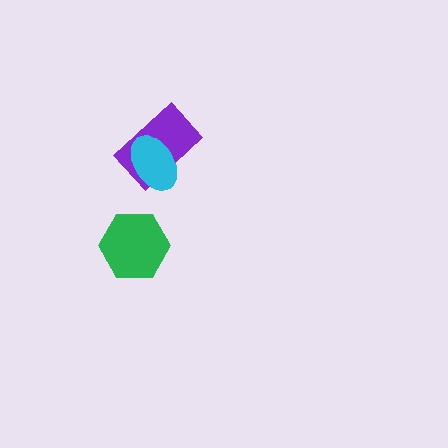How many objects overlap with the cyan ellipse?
1 object overlaps with the cyan ellipse.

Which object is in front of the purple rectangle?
The cyan ellipse is in front of the purple rectangle.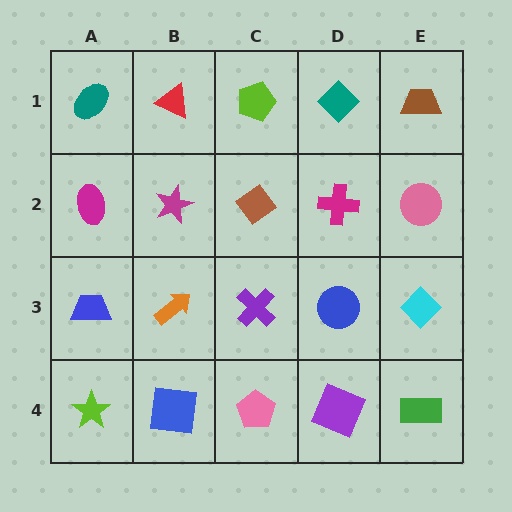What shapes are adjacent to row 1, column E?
A pink circle (row 2, column E), a teal diamond (row 1, column D).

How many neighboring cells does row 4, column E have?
2.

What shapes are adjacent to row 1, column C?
A brown diamond (row 2, column C), a red triangle (row 1, column B), a teal diamond (row 1, column D).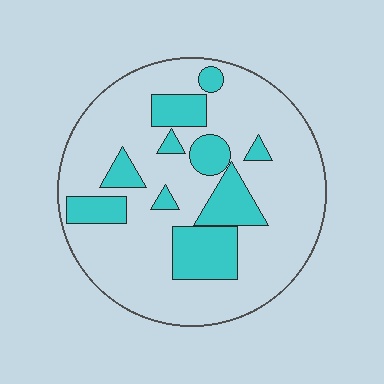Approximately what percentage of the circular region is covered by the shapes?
Approximately 25%.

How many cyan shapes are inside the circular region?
10.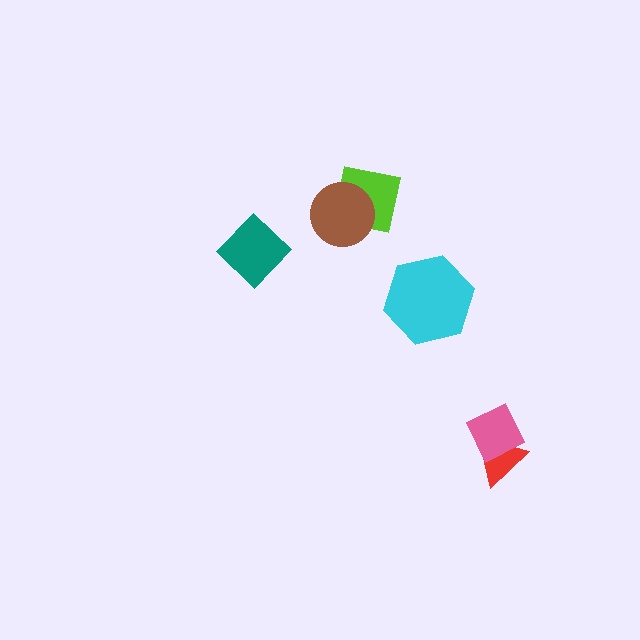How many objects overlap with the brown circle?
1 object overlaps with the brown circle.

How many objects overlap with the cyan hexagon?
0 objects overlap with the cyan hexagon.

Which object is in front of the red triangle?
The pink diamond is in front of the red triangle.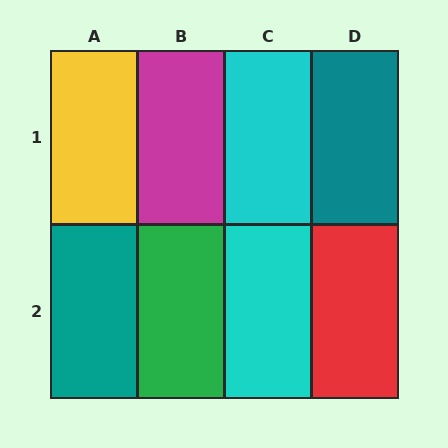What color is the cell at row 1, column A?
Yellow.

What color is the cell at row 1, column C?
Cyan.